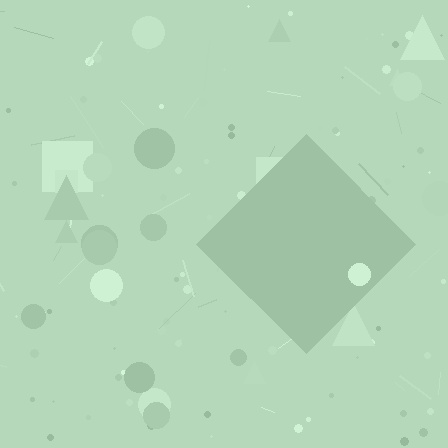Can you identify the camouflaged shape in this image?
The camouflaged shape is a diamond.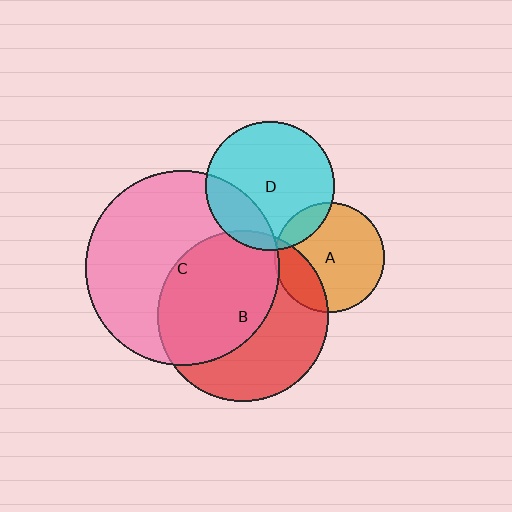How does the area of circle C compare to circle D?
Approximately 2.3 times.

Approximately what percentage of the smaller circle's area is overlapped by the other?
Approximately 15%.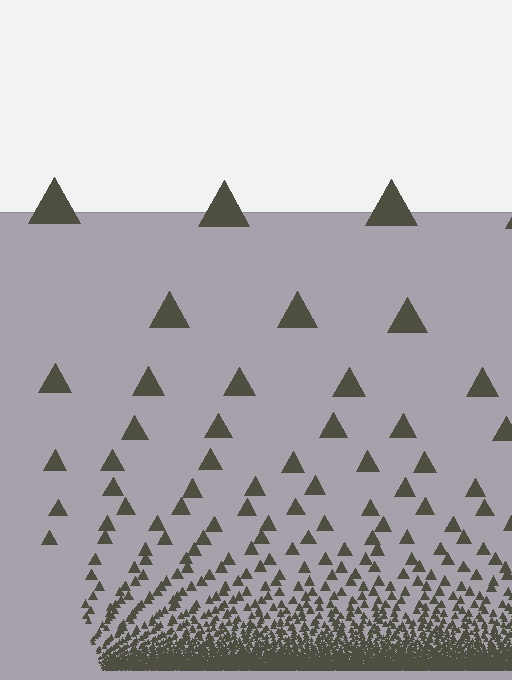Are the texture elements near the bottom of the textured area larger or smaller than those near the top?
Smaller. The gradient is inverted — elements near the bottom are smaller and denser.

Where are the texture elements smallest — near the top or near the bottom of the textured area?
Near the bottom.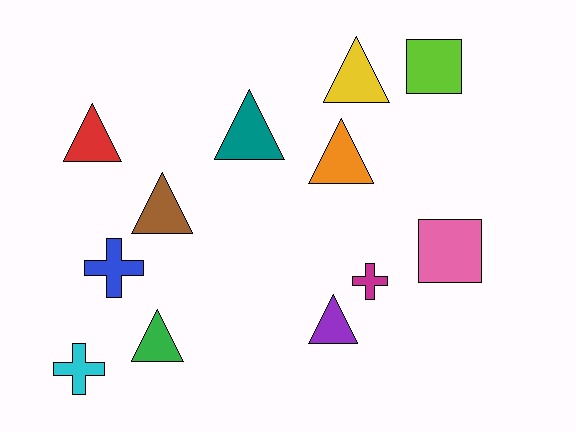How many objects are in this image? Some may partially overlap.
There are 12 objects.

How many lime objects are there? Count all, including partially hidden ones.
There is 1 lime object.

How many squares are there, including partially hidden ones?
There are 2 squares.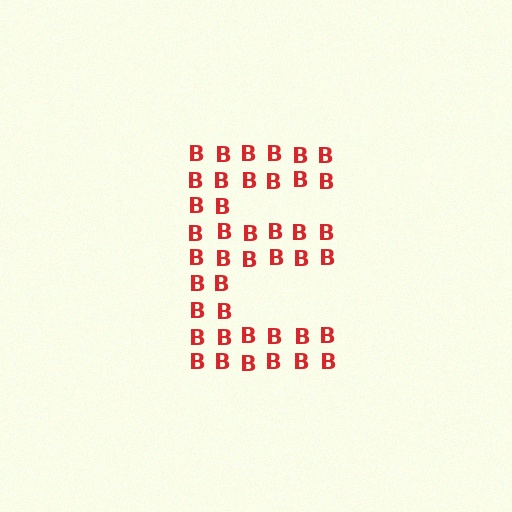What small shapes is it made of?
It is made of small letter B's.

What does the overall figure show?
The overall figure shows the letter E.